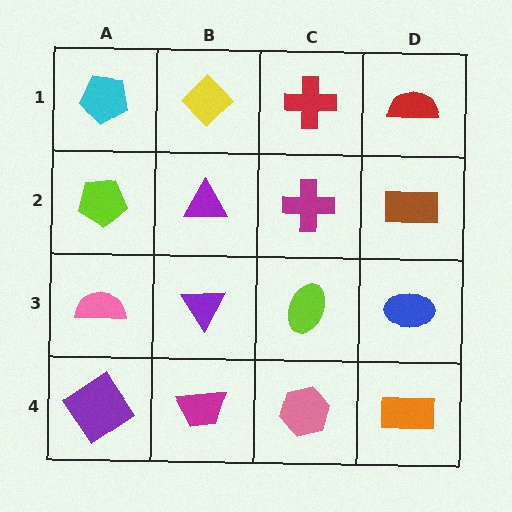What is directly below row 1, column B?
A purple triangle.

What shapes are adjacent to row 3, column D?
A brown rectangle (row 2, column D), an orange rectangle (row 4, column D), a lime ellipse (row 3, column C).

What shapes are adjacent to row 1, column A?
A lime pentagon (row 2, column A), a yellow diamond (row 1, column B).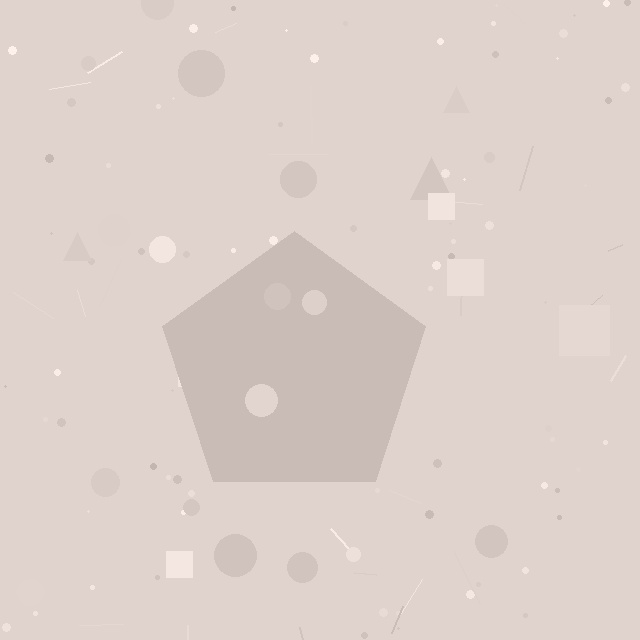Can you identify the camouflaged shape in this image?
The camouflaged shape is a pentagon.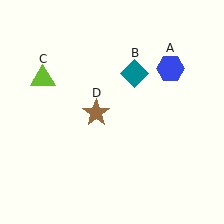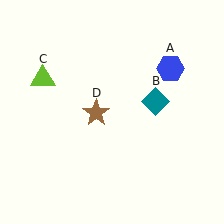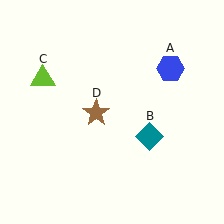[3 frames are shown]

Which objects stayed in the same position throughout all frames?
Blue hexagon (object A) and lime triangle (object C) and brown star (object D) remained stationary.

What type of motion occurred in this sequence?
The teal diamond (object B) rotated clockwise around the center of the scene.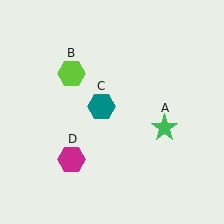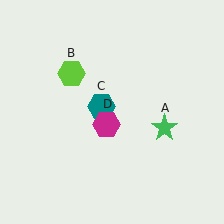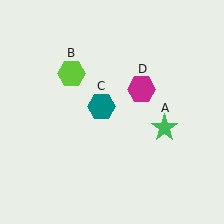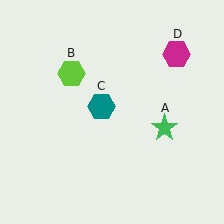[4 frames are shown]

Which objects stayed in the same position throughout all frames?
Green star (object A) and lime hexagon (object B) and teal hexagon (object C) remained stationary.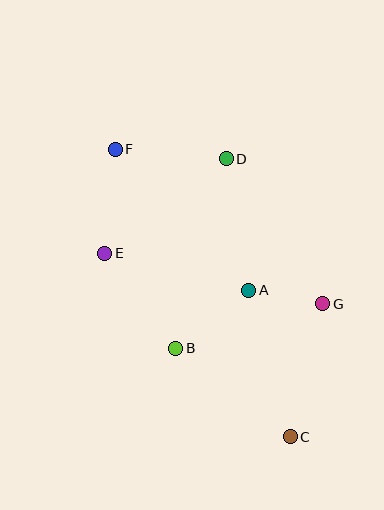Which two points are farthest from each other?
Points C and F are farthest from each other.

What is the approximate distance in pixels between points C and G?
The distance between C and G is approximately 137 pixels.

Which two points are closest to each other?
Points A and G are closest to each other.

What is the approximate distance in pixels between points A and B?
The distance between A and B is approximately 93 pixels.